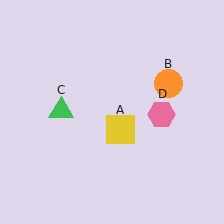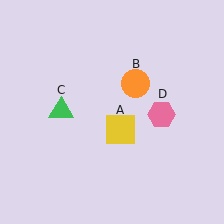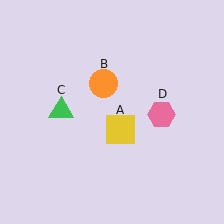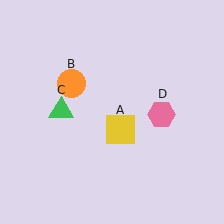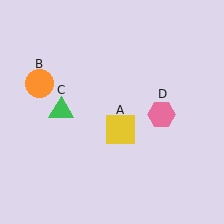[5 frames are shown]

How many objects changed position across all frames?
1 object changed position: orange circle (object B).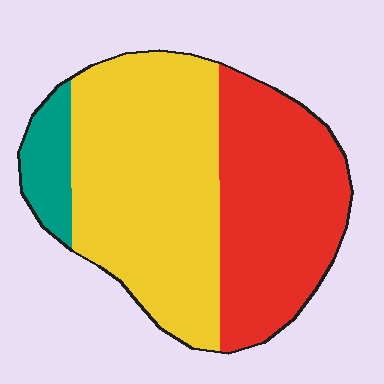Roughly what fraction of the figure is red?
Red covers 39% of the figure.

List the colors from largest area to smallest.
From largest to smallest: yellow, red, teal.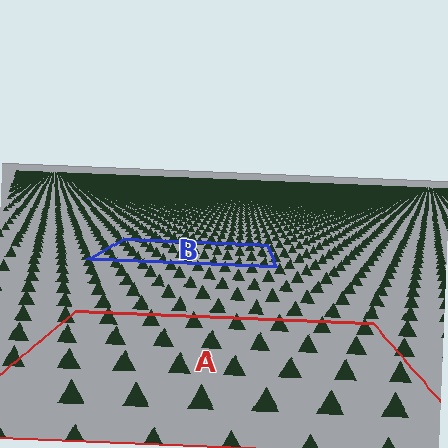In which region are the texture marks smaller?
The texture marks are smaller in region B, because it is farther away.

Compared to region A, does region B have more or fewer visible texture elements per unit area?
Region B has more texture elements per unit area — they are packed more densely because it is farther away.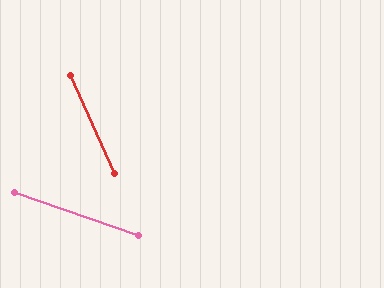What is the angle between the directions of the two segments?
Approximately 46 degrees.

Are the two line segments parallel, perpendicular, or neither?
Neither parallel nor perpendicular — they differ by about 46°.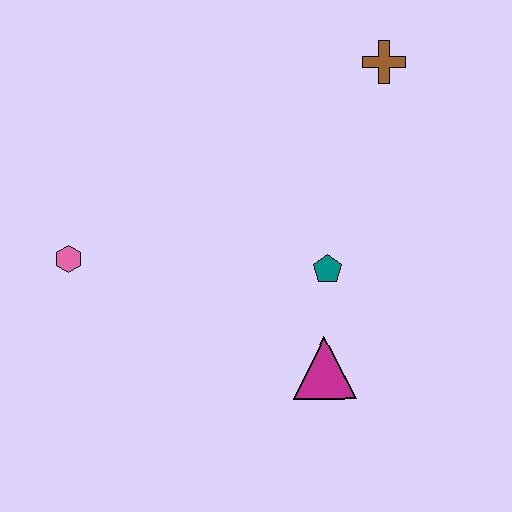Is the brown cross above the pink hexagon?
Yes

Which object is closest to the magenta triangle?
The teal pentagon is closest to the magenta triangle.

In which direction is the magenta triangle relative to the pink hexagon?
The magenta triangle is to the right of the pink hexagon.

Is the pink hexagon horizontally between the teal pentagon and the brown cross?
No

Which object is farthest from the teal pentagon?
The pink hexagon is farthest from the teal pentagon.